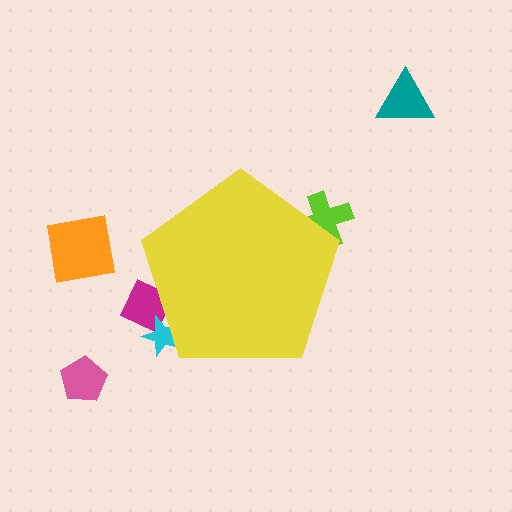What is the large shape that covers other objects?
A yellow pentagon.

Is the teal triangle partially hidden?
No, the teal triangle is fully visible.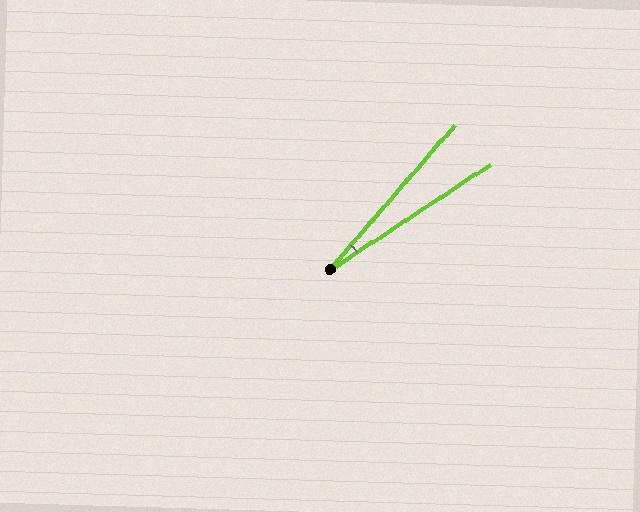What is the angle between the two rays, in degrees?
Approximately 16 degrees.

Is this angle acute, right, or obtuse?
It is acute.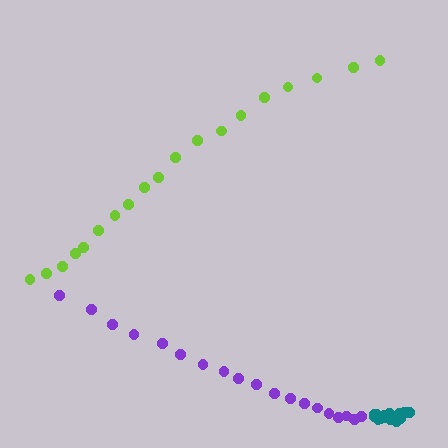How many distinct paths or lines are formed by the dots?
There are 3 distinct paths.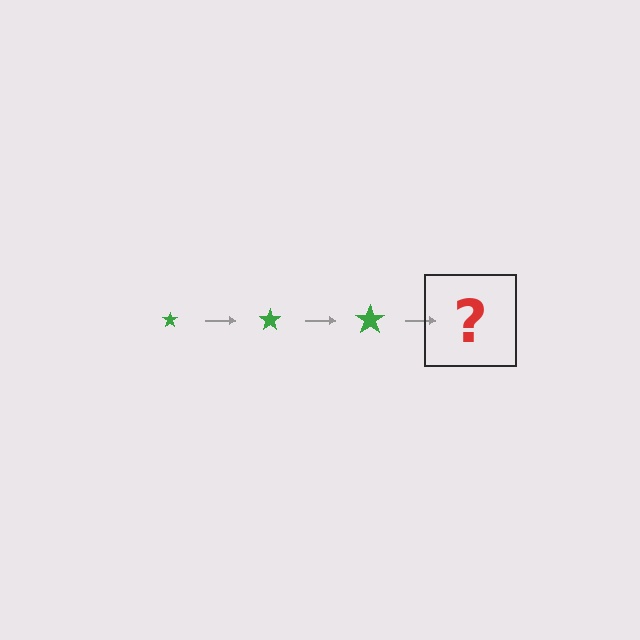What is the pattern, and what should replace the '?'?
The pattern is that the star gets progressively larger each step. The '?' should be a green star, larger than the previous one.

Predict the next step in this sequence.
The next step is a green star, larger than the previous one.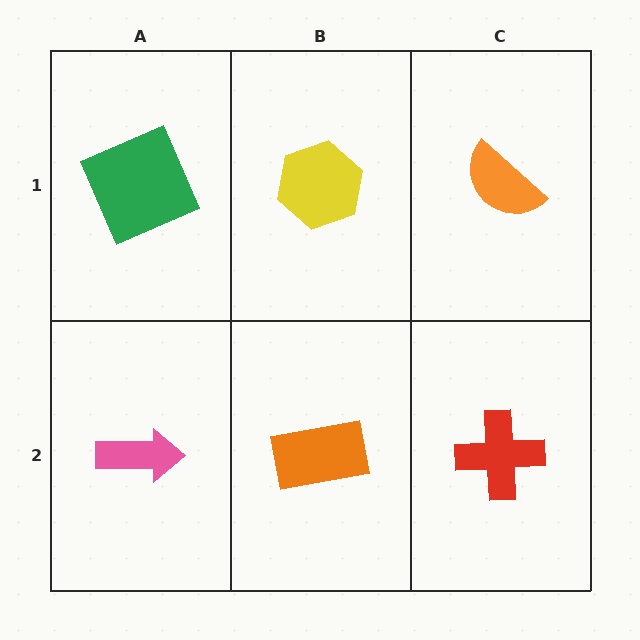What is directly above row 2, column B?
A yellow hexagon.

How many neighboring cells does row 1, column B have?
3.